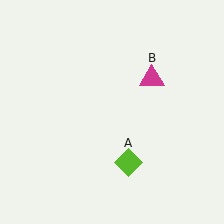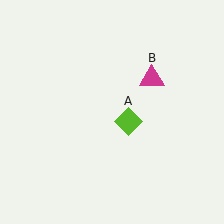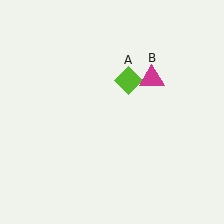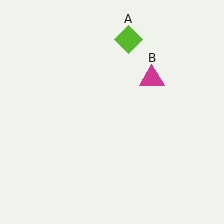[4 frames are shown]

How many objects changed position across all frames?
1 object changed position: lime diamond (object A).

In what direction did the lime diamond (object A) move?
The lime diamond (object A) moved up.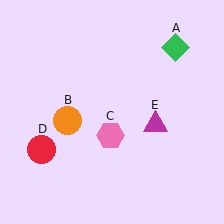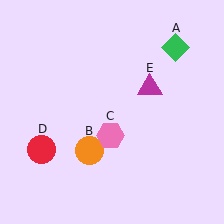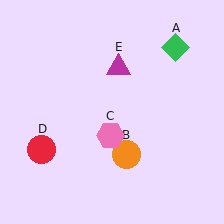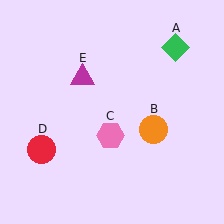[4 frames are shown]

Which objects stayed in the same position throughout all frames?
Green diamond (object A) and pink hexagon (object C) and red circle (object D) remained stationary.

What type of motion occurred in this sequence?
The orange circle (object B), magenta triangle (object E) rotated counterclockwise around the center of the scene.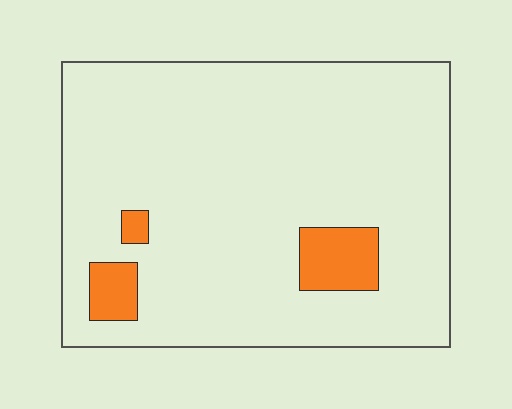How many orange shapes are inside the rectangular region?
3.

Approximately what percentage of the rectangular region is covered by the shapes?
Approximately 10%.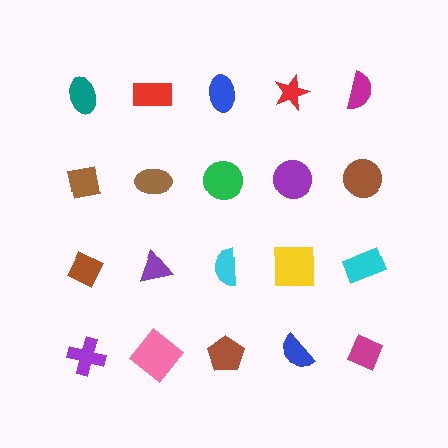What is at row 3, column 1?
A brown diamond.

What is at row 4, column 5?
A magenta diamond.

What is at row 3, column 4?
A yellow square.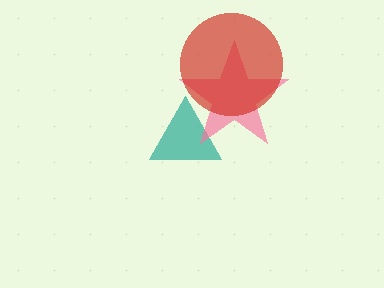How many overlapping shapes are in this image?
There are 3 overlapping shapes in the image.